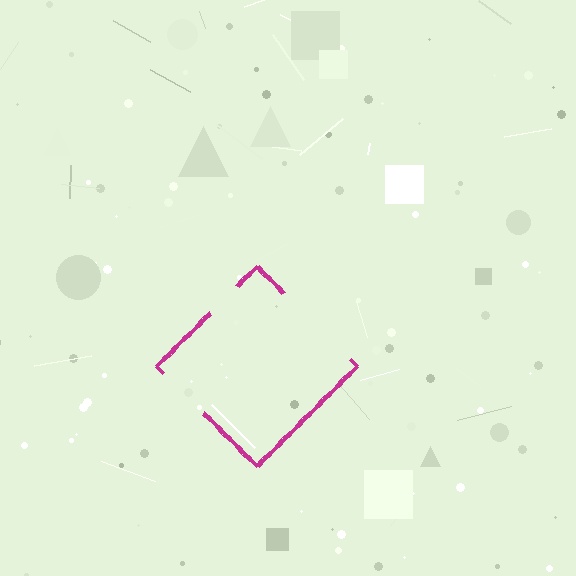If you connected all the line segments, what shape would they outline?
They would outline a diamond.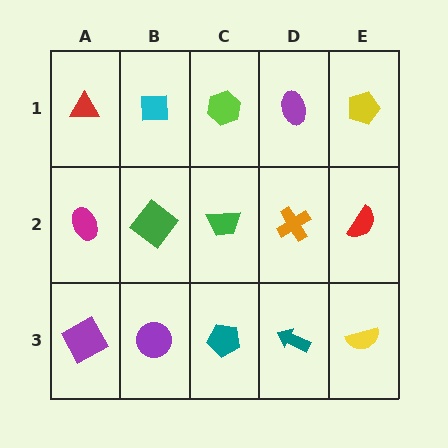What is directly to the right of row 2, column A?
A green diamond.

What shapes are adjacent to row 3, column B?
A green diamond (row 2, column B), a purple square (row 3, column A), a teal pentagon (row 3, column C).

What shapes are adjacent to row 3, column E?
A red semicircle (row 2, column E), a teal arrow (row 3, column D).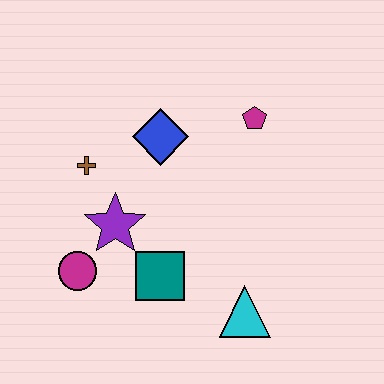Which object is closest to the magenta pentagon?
The blue diamond is closest to the magenta pentagon.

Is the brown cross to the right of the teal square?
No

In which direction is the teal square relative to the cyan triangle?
The teal square is to the left of the cyan triangle.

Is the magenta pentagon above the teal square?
Yes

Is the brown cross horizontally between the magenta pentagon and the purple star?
No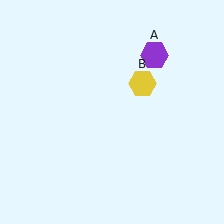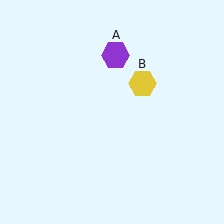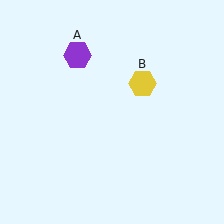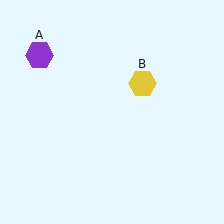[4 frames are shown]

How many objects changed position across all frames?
1 object changed position: purple hexagon (object A).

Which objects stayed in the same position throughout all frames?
Yellow hexagon (object B) remained stationary.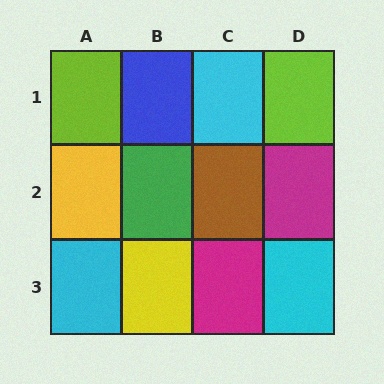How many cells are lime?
2 cells are lime.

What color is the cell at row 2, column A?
Yellow.